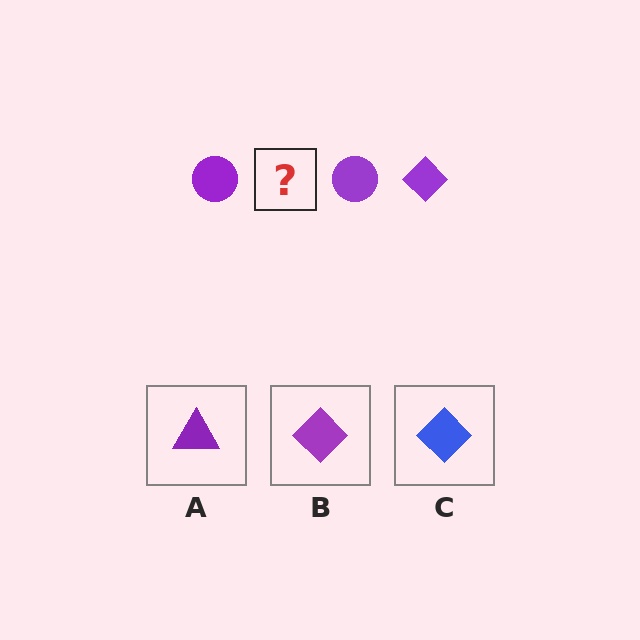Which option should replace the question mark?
Option B.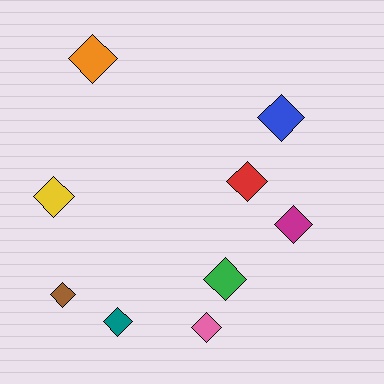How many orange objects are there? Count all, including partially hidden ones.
There is 1 orange object.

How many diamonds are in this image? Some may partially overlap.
There are 9 diamonds.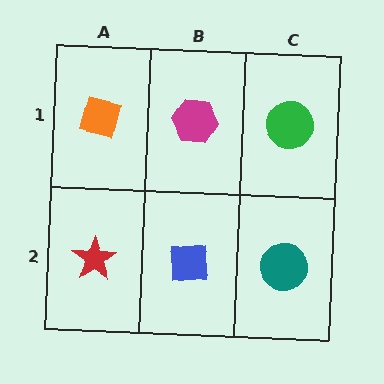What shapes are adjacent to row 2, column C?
A green circle (row 1, column C), a blue square (row 2, column B).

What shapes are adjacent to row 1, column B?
A blue square (row 2, column B), an orange square (row 1, column A), a green circle (row 1, column C).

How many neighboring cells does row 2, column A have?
2.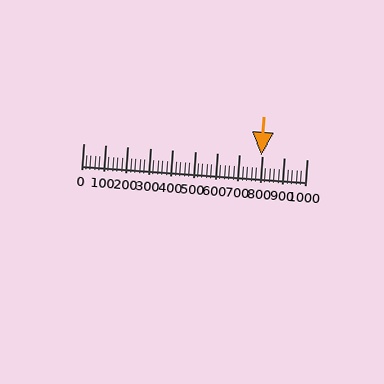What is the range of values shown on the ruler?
The ruler shows values from 0 to 1000.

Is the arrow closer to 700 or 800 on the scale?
The arrow is closer to 800.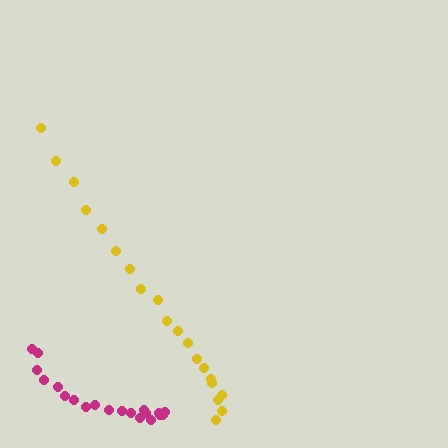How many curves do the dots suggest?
There are 2 distinct paths.